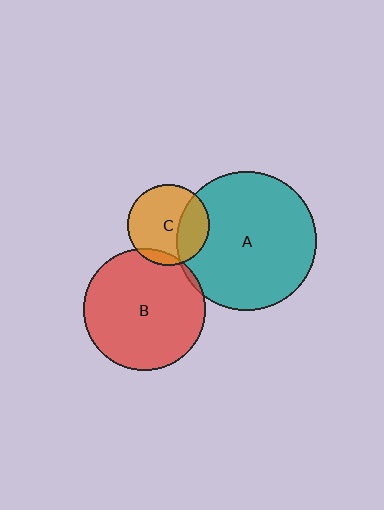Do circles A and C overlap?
Yes.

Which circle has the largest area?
Circle A (teal).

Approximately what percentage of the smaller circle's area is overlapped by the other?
Approximately 30%.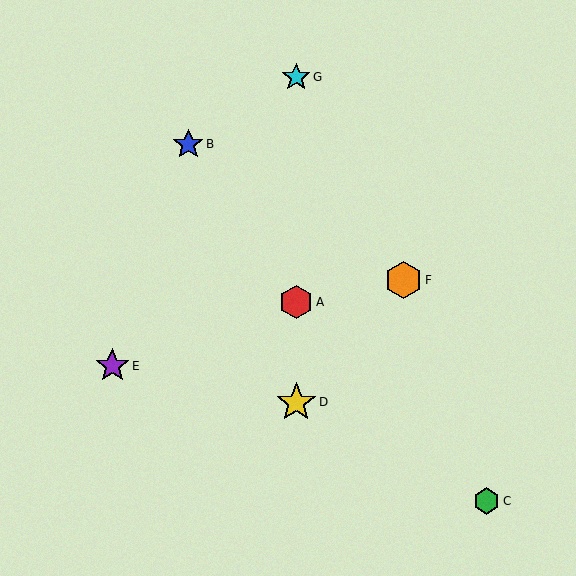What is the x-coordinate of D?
Object D is at x≈296.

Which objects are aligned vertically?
Objects A, D, G are aligned vertically.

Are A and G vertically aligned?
Yes, both are at x≈296.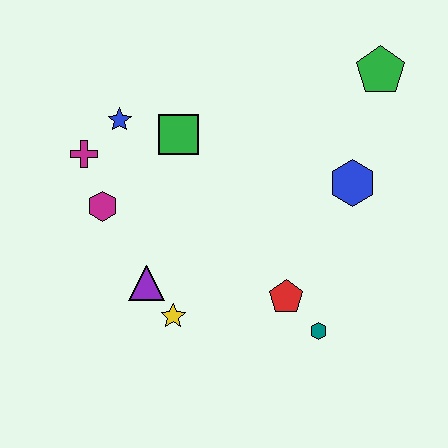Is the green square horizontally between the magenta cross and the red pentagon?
Yes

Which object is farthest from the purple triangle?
The green pentagon is farthest from the purple triangle.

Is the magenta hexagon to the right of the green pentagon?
No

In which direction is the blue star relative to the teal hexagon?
The blue star is above the teal hexagon.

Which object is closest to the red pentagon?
The teal hexagon is closest to the red pentagon.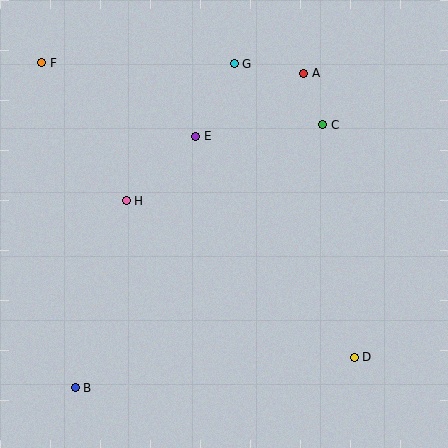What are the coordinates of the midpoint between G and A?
The midpoint between G and A is at (269, 69).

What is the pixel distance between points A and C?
The distance between A and C is 55 pixels.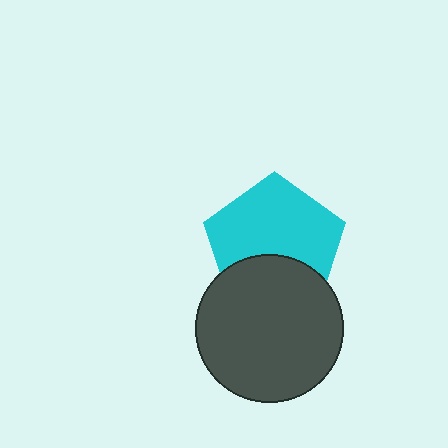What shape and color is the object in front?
The object in front is a dark gray circle.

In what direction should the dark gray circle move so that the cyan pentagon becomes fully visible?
The dark gray circle should move down. That is the shortest direction to clear the overlap and leave the cyan pentagon fully visible.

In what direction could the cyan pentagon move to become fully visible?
The cyan pentagon could move up. That would shift it out from behind the dark gray circle entirely.